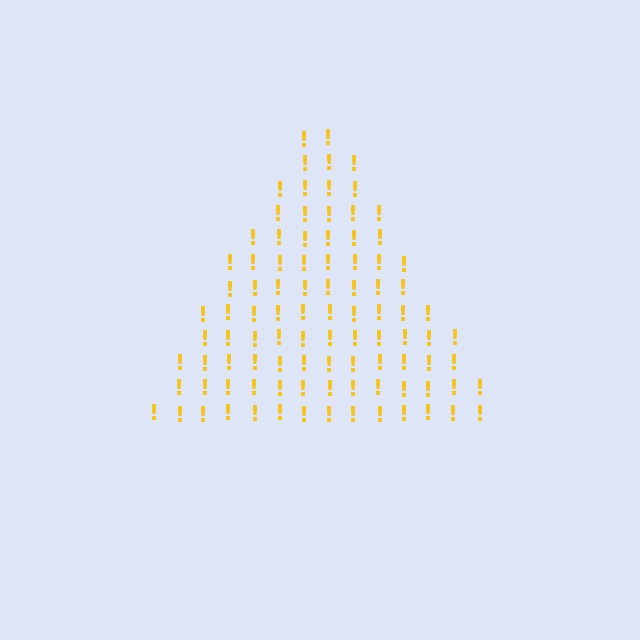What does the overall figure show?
The overall figure shows a triangle.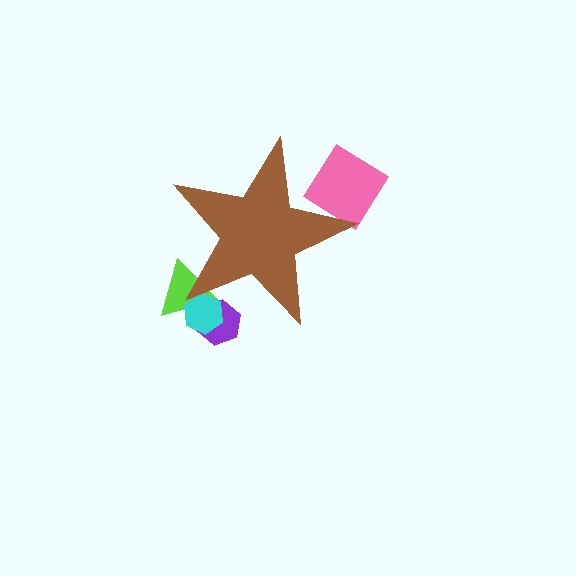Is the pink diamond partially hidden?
Yes, the pink diamond is partially hidden behind the brown star.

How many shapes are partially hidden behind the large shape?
4 shapes are partially hidden.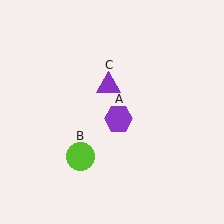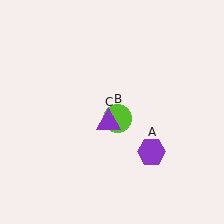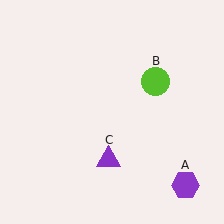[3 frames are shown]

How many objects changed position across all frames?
3 objects changed position: purple hexagon (object A), lime circle (object B), purple triangle (object C).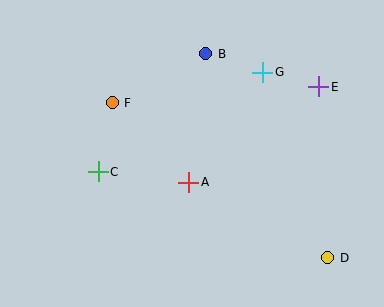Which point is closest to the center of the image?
Point A at (189, 182) is closest to the center.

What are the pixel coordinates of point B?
Point B is at (206, 54).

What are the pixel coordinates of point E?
Point E is at (319, 87).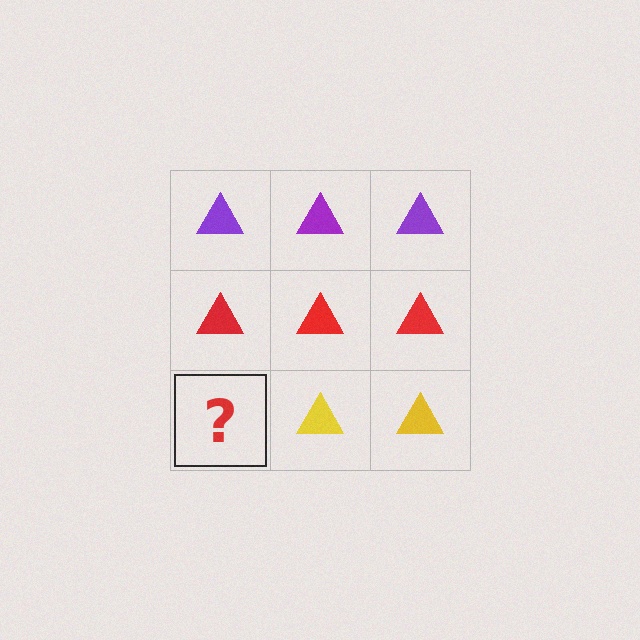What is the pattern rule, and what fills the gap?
The rule is that each row has a consistent color. The gap should be filled with a yellow triangle.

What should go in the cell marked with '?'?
The missing cell should contain a yellow triangle.